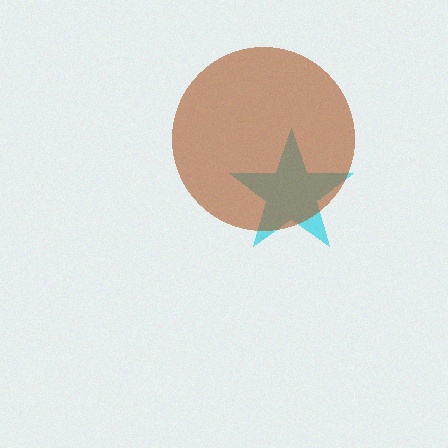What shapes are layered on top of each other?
The layered shapes are: a cyan star, a brown circle.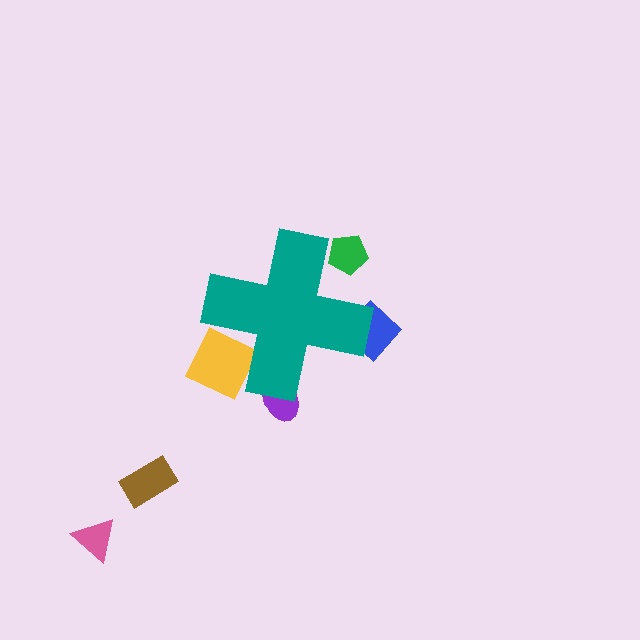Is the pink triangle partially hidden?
No, the pink triangle is fully visible.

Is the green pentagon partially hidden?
Yes, the green pentagon is partially hidden behind the teal cross.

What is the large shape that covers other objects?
A teal cross.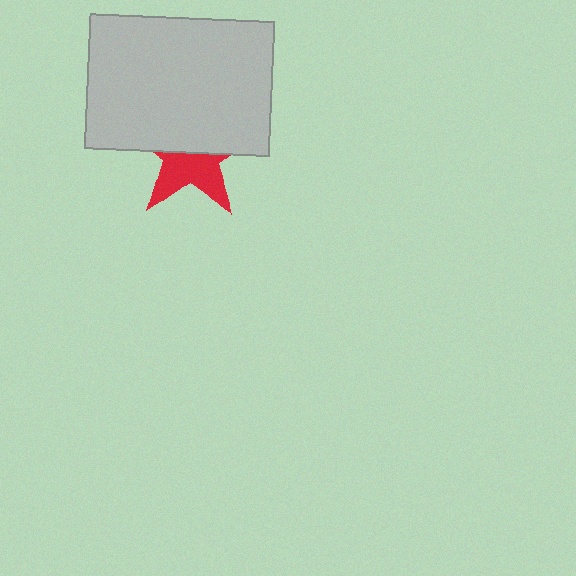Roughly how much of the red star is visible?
About half of it is visible (roughly 47%).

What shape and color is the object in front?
The object in front is a light gray rectangle.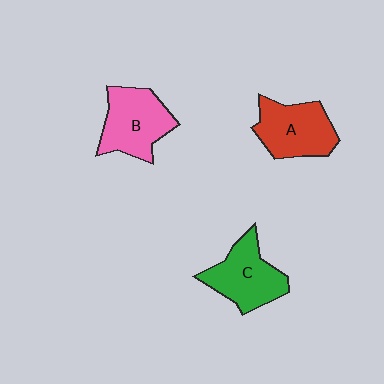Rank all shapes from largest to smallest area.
From largest to smallest: B (pink), A (red), C (green).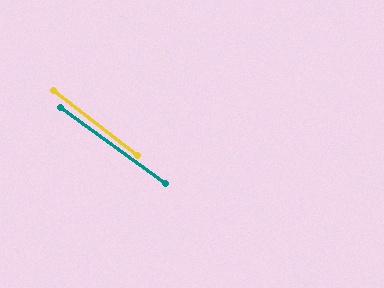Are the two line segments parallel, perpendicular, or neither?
Parallel — their directions differ by only 1.7°.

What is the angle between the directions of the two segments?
Approximately 2 degrees.